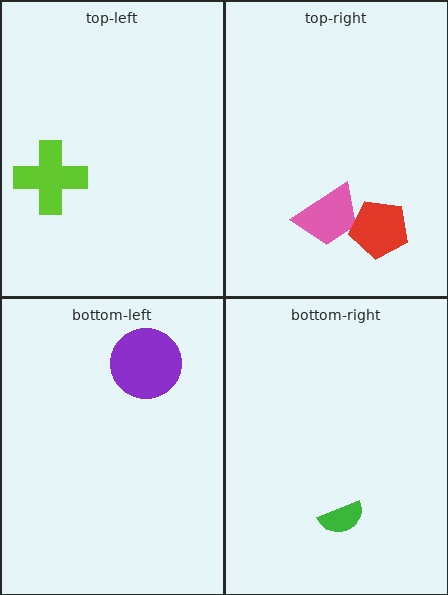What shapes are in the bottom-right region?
The green semicircle.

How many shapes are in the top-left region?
1.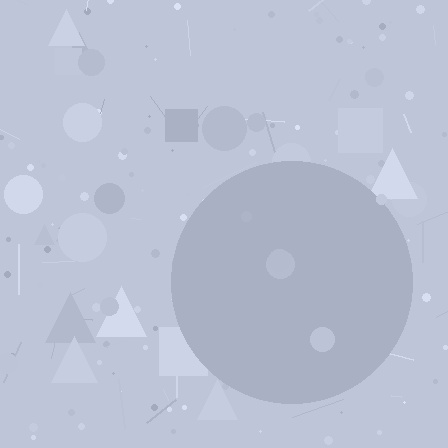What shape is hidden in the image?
A circle is hidden in the image.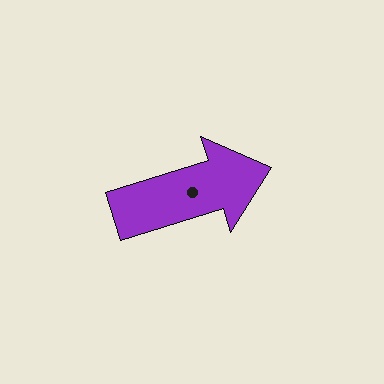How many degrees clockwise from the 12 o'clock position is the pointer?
Approximately 73 degrees.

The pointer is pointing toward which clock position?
Roughly 2 o'clock.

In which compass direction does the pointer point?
East.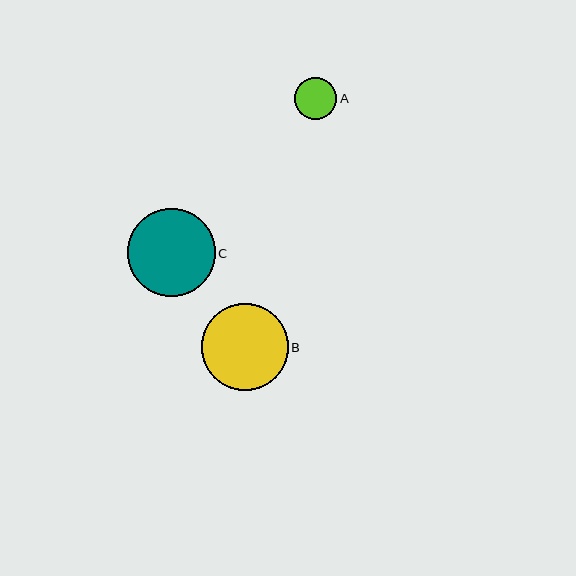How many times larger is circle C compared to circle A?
Circle C is approximately 2.1 times the size of circle A.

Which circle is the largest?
Circle C is the largest with a size of approximately 88 pixels.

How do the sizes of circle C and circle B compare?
Circle C and circle B are approximately the same size.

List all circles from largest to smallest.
From largest to smallest: C, B, A.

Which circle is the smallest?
Circle A is the smallest with a size of approximately 42 pixels.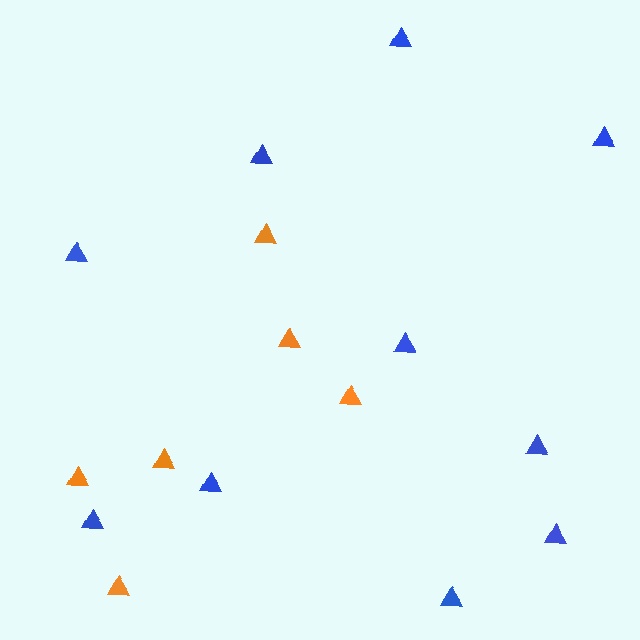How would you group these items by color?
There are 2 groups: one group of orange triangles (6) and one group of blue triangles (10).